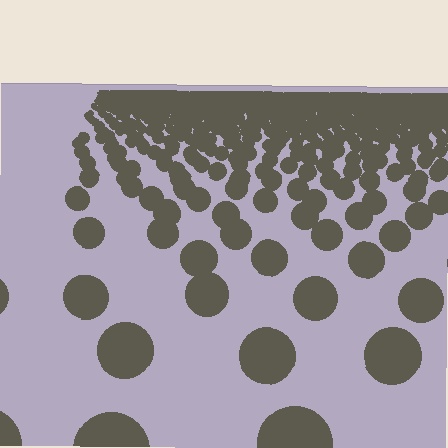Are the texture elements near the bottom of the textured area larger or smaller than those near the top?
Larger. Near the bottom, elements are closer to the viewer and appear at a bigger on-screen size.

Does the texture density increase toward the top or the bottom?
Density increases toward the top.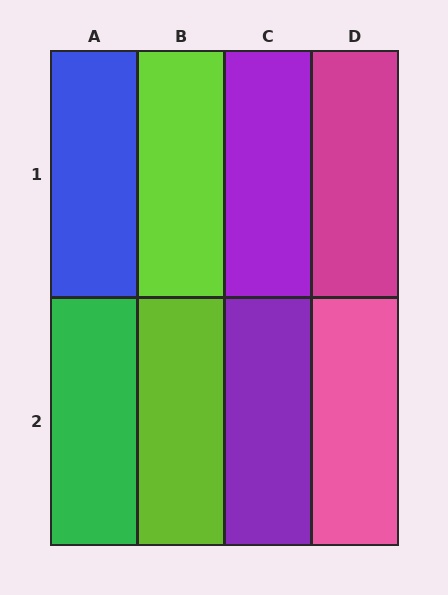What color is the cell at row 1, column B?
Lime.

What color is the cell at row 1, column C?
Purple.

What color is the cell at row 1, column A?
Blue.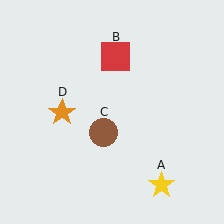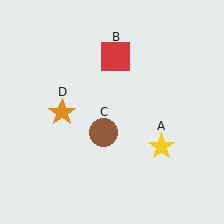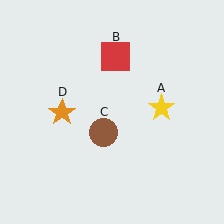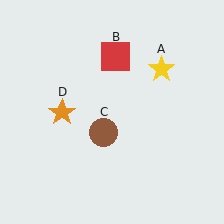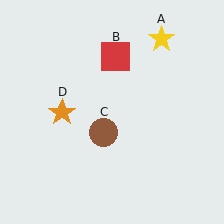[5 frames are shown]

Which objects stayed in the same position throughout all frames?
Red square (object B) and brown circle (object C) and orange star (object D) remained stationary.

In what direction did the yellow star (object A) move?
The yellow star (object A) moved up.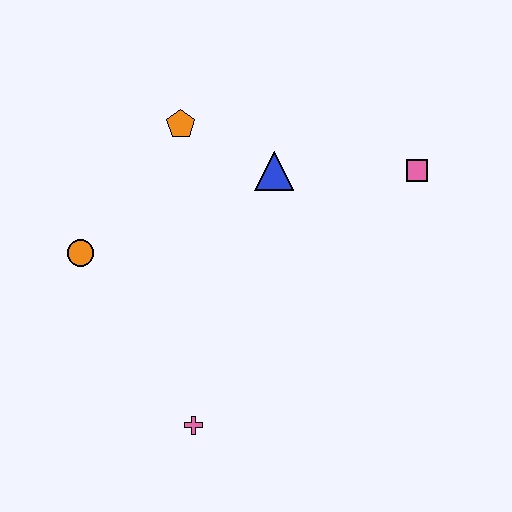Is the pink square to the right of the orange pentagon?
Yes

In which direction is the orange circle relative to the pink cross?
The orange circle is above the pink cross.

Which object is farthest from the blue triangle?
The pink cross is farthest from the blue triangle.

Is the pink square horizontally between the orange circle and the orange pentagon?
No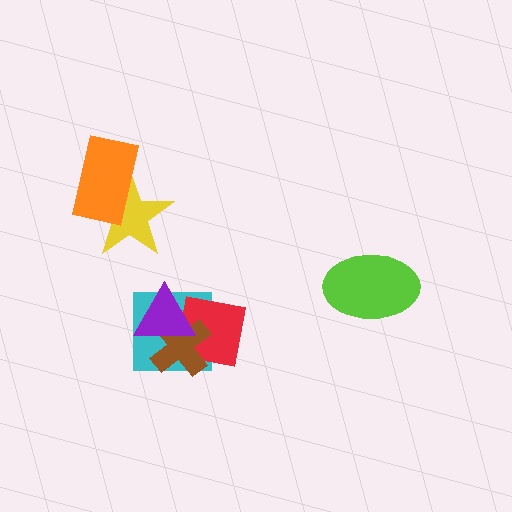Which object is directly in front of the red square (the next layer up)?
The brown cross is directly in front of the red square.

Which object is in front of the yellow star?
The orange rectangle is in front of the yellow star.